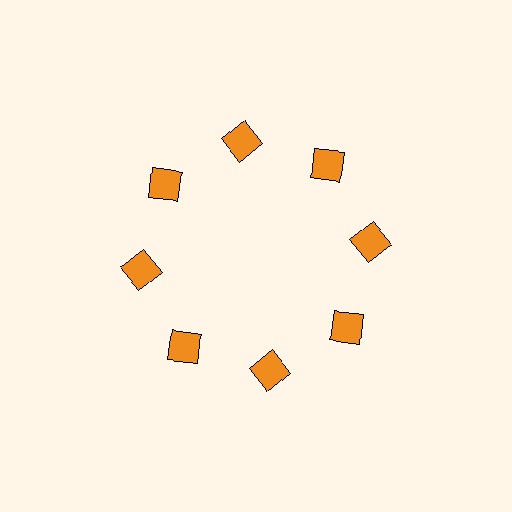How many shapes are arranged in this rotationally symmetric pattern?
There are 8 shapes, arranged in 8 groups of 1.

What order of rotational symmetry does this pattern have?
This pattern has 8-fold rotational symmetry.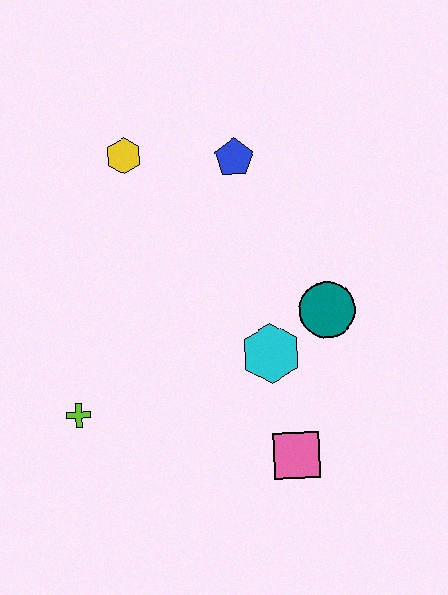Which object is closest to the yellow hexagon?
The blue pentagon is closest to the yellow hexagon.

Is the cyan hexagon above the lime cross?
Yes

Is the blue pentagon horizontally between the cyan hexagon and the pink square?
No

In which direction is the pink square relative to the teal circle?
The pink square is below the teal circle.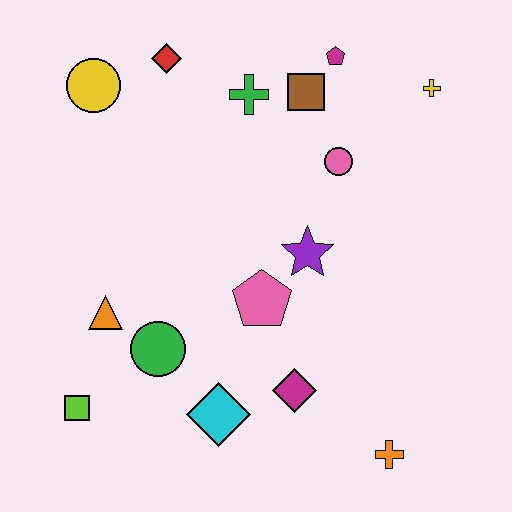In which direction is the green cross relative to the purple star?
The green cross is above the purple star.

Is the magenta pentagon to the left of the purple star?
No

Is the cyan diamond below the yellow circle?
Yes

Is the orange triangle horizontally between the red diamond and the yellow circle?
Yes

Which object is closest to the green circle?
The orange triangle is closest to the green circle.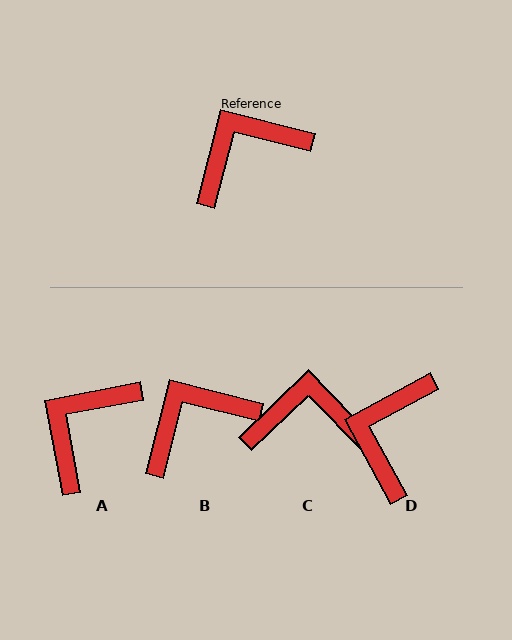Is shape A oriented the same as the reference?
No, it is off by about 25 degrees.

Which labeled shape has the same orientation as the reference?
B.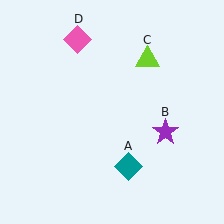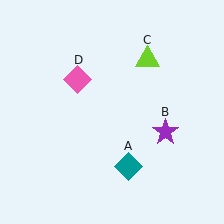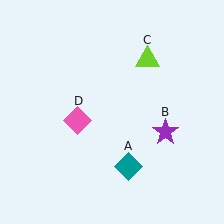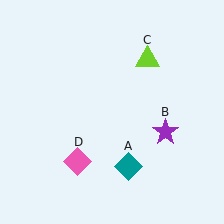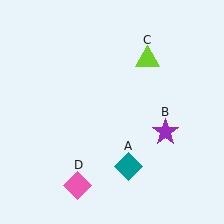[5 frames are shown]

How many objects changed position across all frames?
1 object changed position: pink diamond (object D).